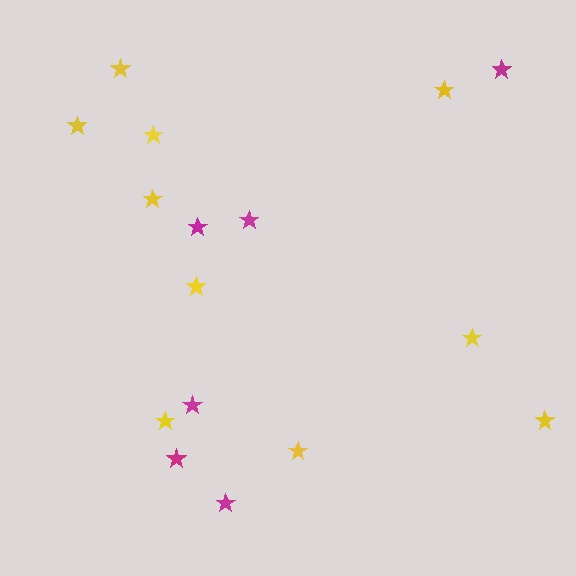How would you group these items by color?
There are 2 groups: one group of magenta stars (6) and one group of yellow stars (10).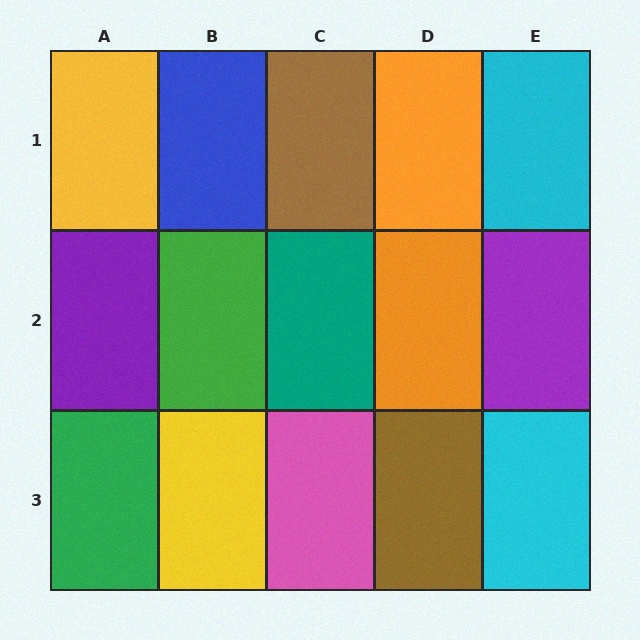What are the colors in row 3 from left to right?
Green, yellow, pink, brown, cyan.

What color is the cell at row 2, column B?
Green.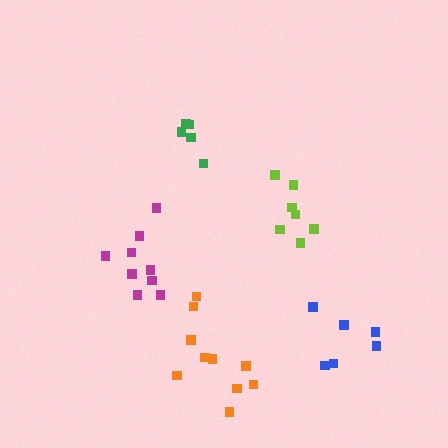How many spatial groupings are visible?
There are 5 spatial groupings.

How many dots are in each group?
Group 1: 7 dots, Group 2: 9 dots, Group 3: 5 dots, Group 4: 10 dots, Group 5: 6 dots (37 total).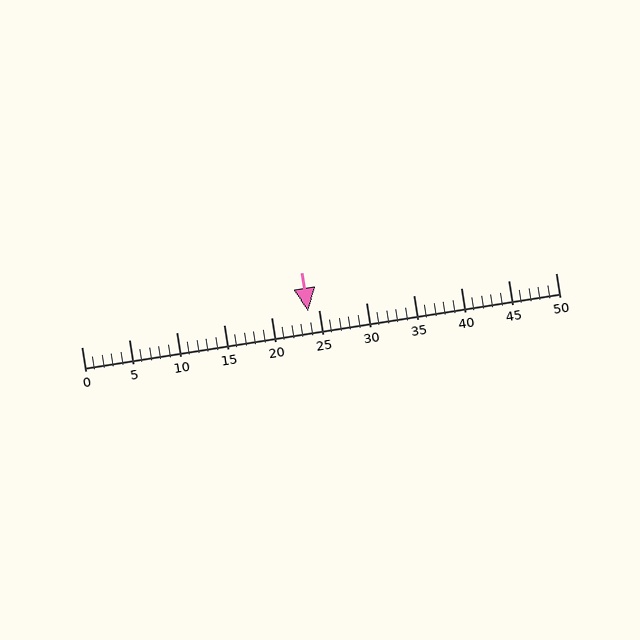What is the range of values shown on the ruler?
The ruler shows values from 0 to 50.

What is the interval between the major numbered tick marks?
The major tick marks are spaced 5 units apart.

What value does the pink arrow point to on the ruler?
The pink arrow points to approximately 24.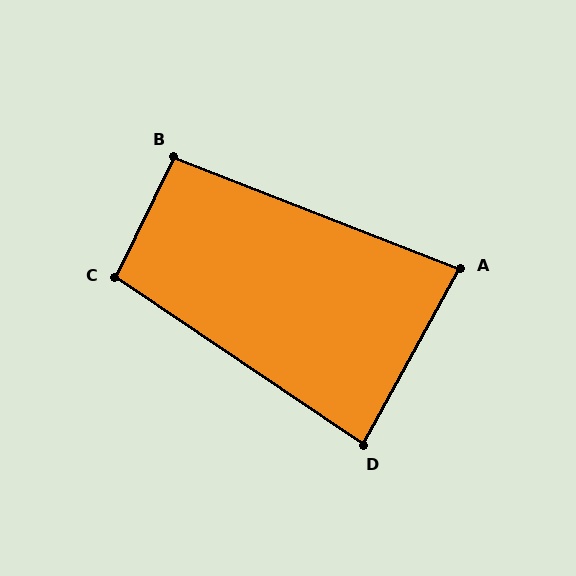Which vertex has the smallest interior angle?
A, at approximately 82 degrees.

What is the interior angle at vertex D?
Approximately 85 degrees (approximately right).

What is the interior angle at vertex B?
Approximately 95 degrees (approximately right).